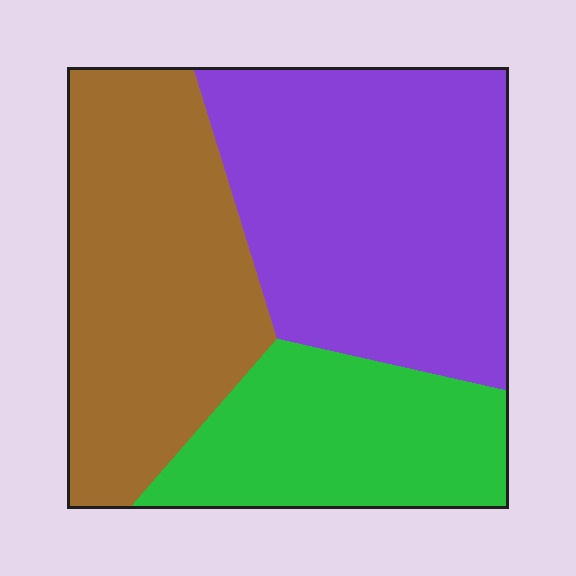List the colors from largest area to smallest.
From largest to smallest: purple, brown, green.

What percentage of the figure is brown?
Brown covers roughly 35% of the figure.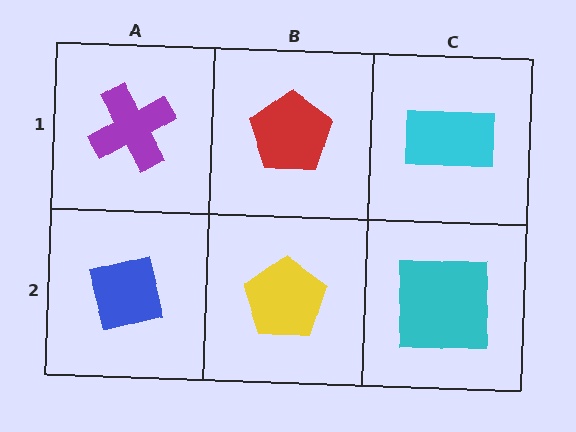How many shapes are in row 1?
3 shapes.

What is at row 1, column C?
A cyan rectangle.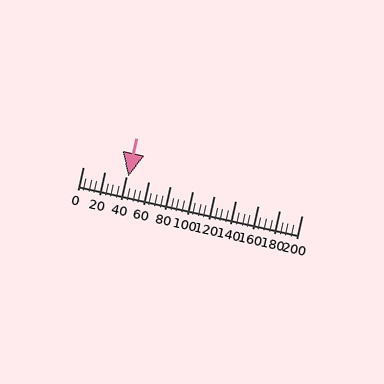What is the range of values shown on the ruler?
The ruler shows values from 0 to 200.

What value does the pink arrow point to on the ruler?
The pink arrow points to approximately 42.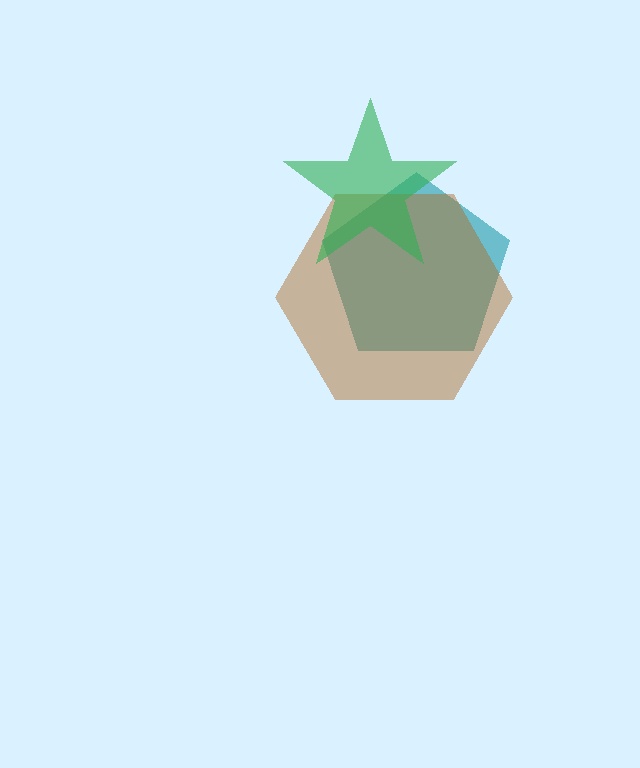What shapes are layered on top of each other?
The layered shapes are: a teal pentagon, a brown hexagon, a green star.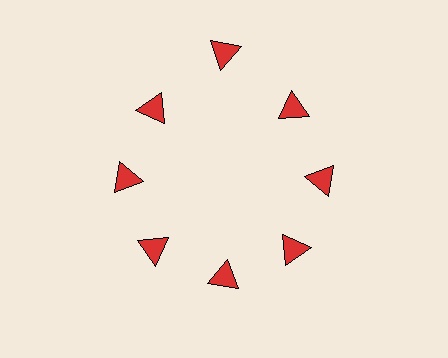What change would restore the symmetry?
The symmetry would be restored by moving it inward, back onto the ring so that all 8 triangles sit at equal angles and equal distance from the center.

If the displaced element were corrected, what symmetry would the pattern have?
It would have 8-fold rotational symmetry — the pattern would map onto itself every 45 degrees.